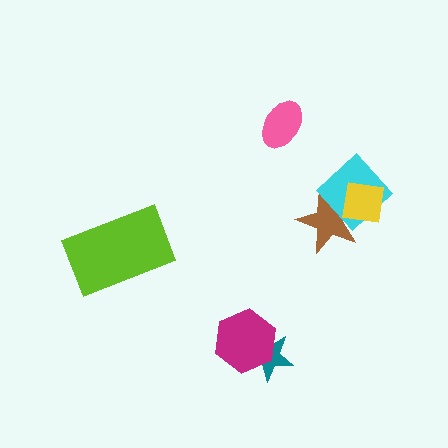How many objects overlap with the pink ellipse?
0 objects overlap with the pink ellipse.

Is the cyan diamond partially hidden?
Yes, it is partially covered by another shape.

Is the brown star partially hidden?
Yes, it is partially covered by another shape.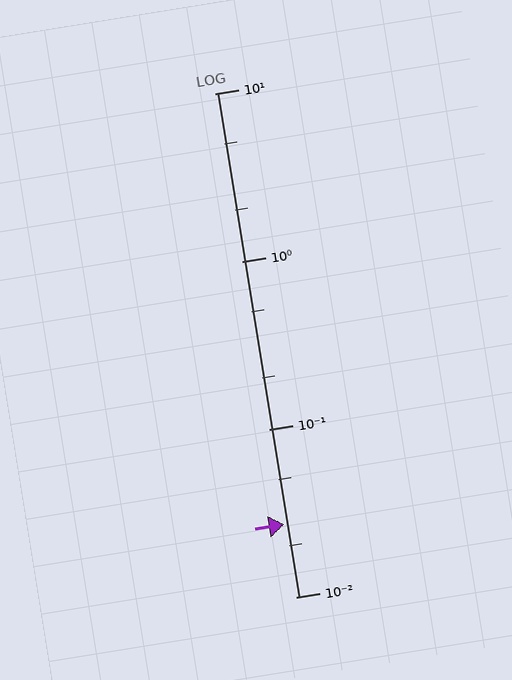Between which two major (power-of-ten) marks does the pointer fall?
The pointer is between 0.01 and 0.1.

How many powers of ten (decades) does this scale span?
The scale spans 3 decades, from 0.01 to 10.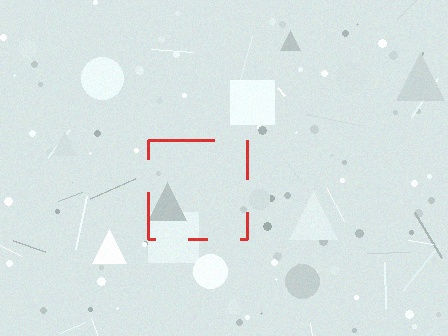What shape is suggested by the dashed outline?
The dashed outline suggests a square.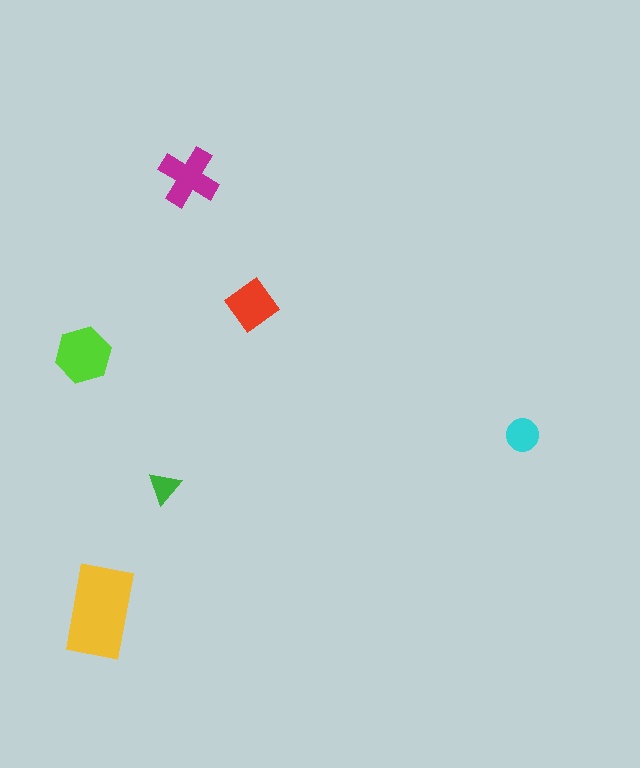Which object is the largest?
The yellow rectangle.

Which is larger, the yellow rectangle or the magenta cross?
The yellow rectangle.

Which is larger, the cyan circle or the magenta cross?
The magenta cross.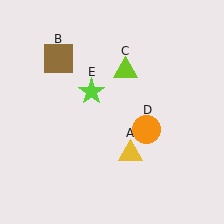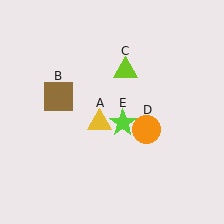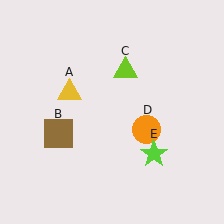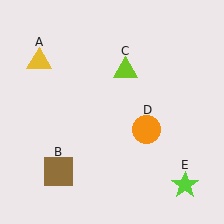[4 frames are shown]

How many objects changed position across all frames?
3 objects changed position: yellow triangle (object A), brown square (object B), lime star (object E).